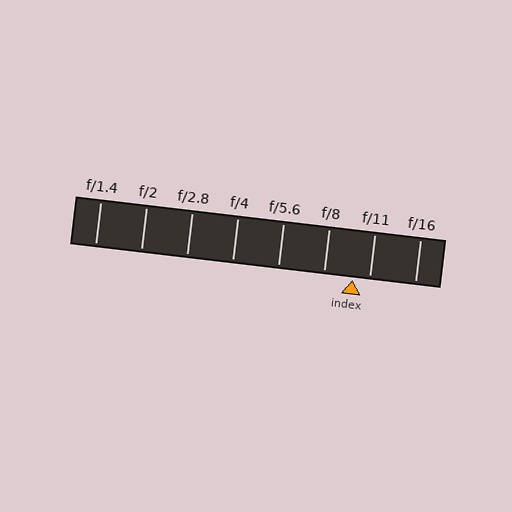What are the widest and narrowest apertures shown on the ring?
The widest aperture shown is f/1.4 and the narrowest is f/16.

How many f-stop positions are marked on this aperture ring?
There are 8 f-stop positions marked.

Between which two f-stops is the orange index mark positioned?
The index mark is between f/8 and f/11.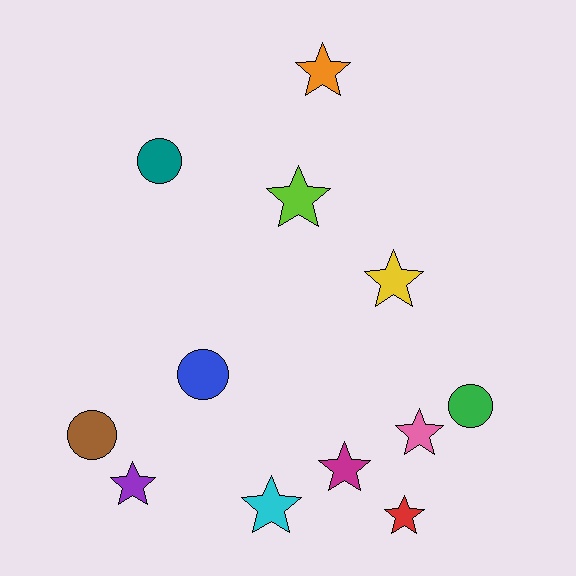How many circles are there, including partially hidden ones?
There are 4 circles.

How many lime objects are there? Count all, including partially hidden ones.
There is 1 lime object.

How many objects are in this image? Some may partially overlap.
There are 12 objects.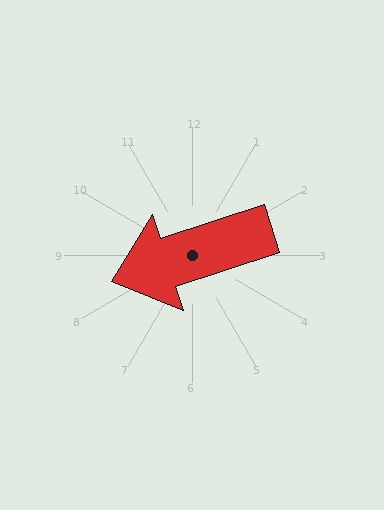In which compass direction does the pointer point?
West.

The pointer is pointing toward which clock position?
Roughly 8 o'clock.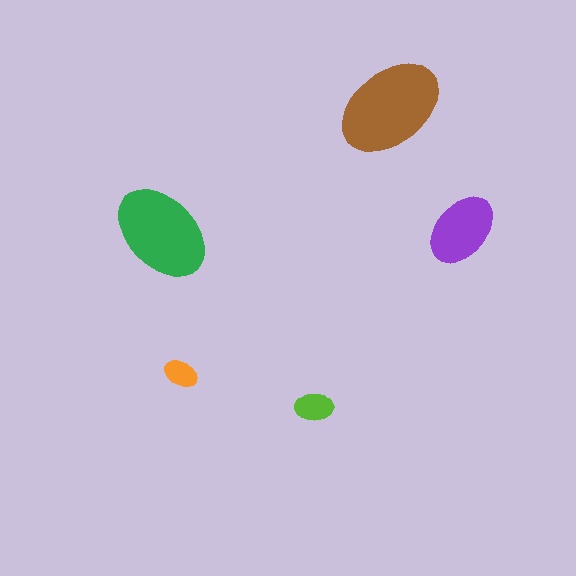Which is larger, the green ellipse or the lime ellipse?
The green one.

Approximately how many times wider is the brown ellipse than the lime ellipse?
About 2.5 times wider.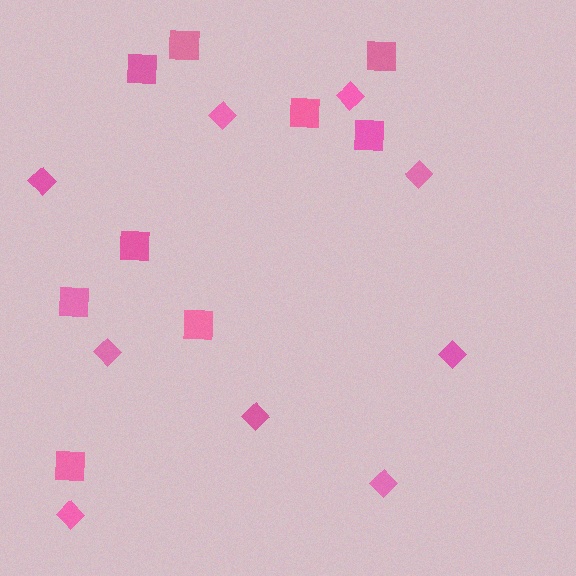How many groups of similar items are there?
There are 2 groups: one group of diamonds (9) and one group of squares (9).